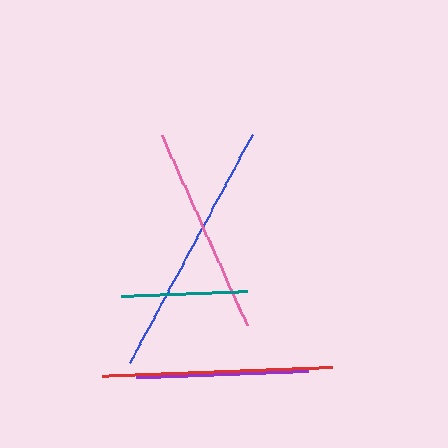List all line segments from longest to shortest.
From longest to shortest: blue, red, pink, purple, teal.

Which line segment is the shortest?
The teal line is the shortest at approximately 126 pixels.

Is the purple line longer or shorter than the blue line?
The blue line is longer than the purple line.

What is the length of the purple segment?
The purple segment is approximately 172 pixels long.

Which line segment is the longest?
The blue line is the longest at approximately 259 pixels.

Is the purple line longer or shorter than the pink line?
The pink line is longer than the purple line.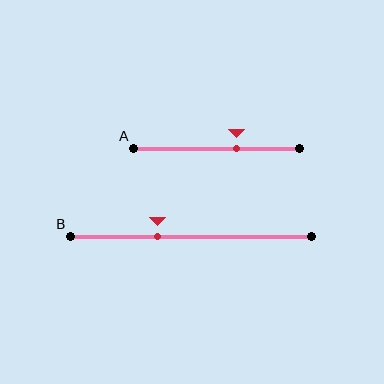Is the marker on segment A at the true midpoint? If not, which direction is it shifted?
No, the marker on segment A is shifted to the right by about 12% of the segment length.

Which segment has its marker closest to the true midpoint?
Segment A has its marker closest to the true midpoint.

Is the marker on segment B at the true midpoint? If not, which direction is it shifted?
No, the marker on segment B is shifted to the left by about 14% of the segment length.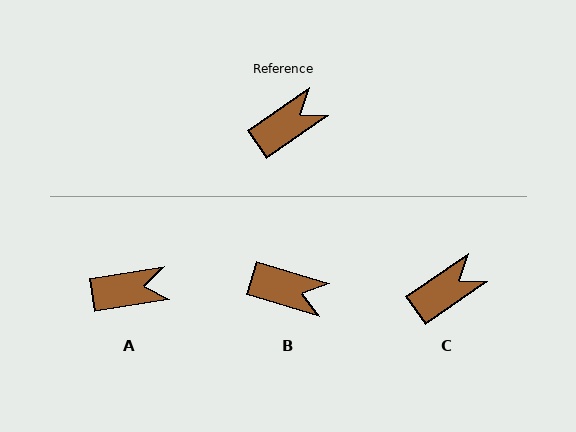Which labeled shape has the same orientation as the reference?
C.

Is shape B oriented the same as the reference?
No, it is off by about 51 degrees.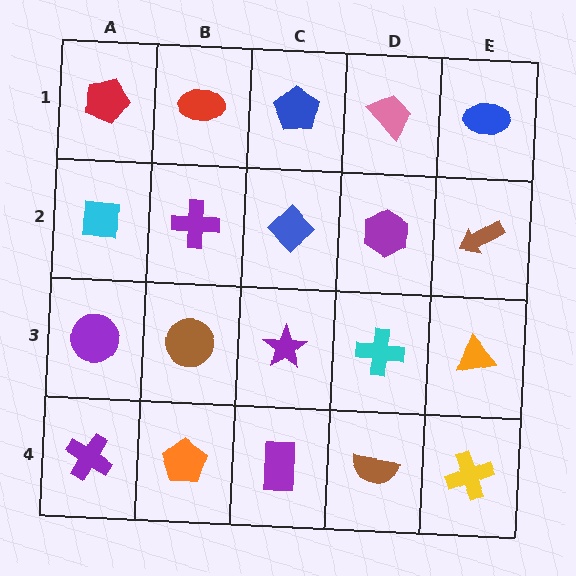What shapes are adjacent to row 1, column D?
A purple hexagon (row 2, column D), a blue pentagon (row 1, column C), a blue ellipse (row 1, column E).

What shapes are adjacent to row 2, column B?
A red ellipse (row 1, column B), a brown circle (row 3, column B), a cyan square (row 2, column A), a blue diamond (row 2, column C).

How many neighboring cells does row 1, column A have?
2.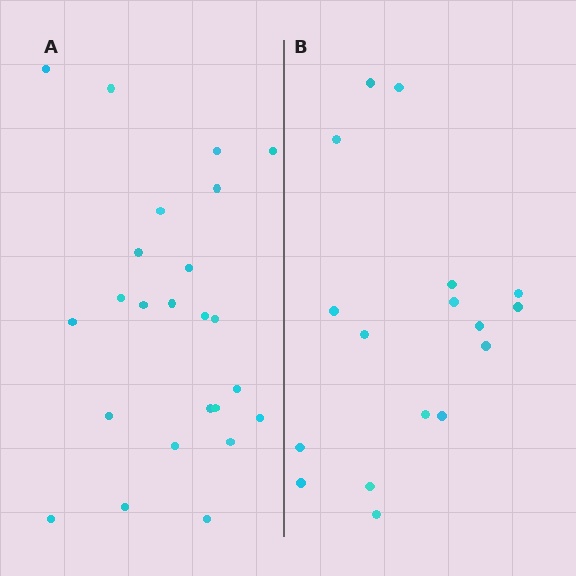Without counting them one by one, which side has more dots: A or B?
Region A (the left region) has more dots.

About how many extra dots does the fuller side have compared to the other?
Region A has roughly 8 or so more dots than region B.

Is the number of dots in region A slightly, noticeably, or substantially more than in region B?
Region A has noticeably more, but not dramatically so. The ratio is roughly 1.4 to 1.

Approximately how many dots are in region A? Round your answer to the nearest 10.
About 20 dots. (The exact count is 24, which rounds to 20.)